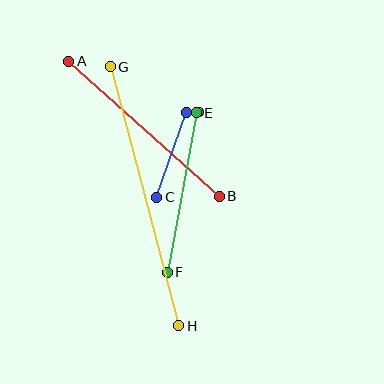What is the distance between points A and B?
The distance is approximately 202 pixels.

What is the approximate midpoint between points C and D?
The midpoint is at approximately (171, 155) pixels.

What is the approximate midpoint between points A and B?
The midpoint is at approximately (144, 129) pixels.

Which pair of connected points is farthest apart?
Points G and H are farthest apart.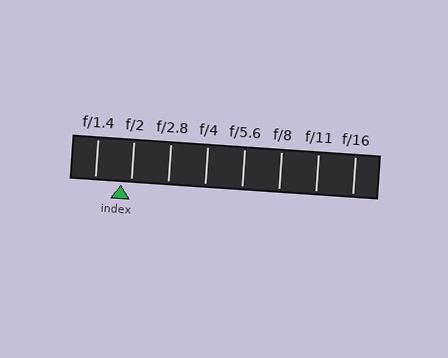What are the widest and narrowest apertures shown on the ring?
The widest aperture shown is f/1.4 and the narrowest is f/16.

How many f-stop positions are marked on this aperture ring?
There are 8 f-stop positions marked.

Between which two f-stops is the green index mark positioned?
The index mark is between f/1.4 and f/2.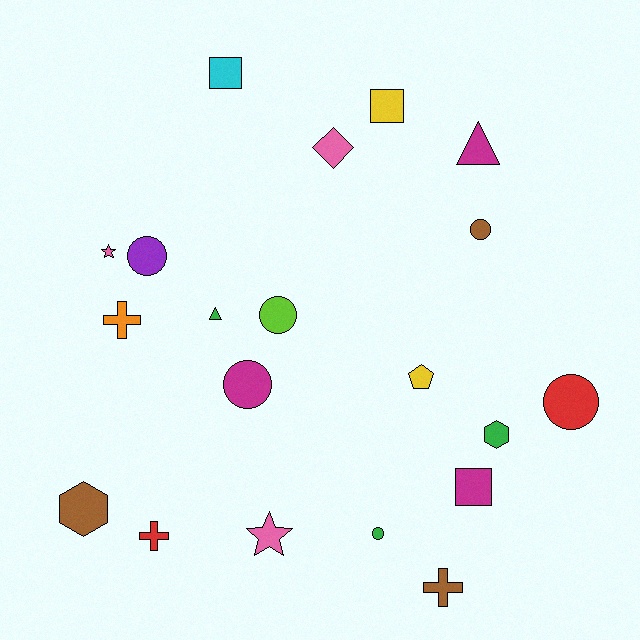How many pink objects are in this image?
There are 3 pink objects.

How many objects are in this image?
There are 20 objects.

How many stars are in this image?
There are 2 stars.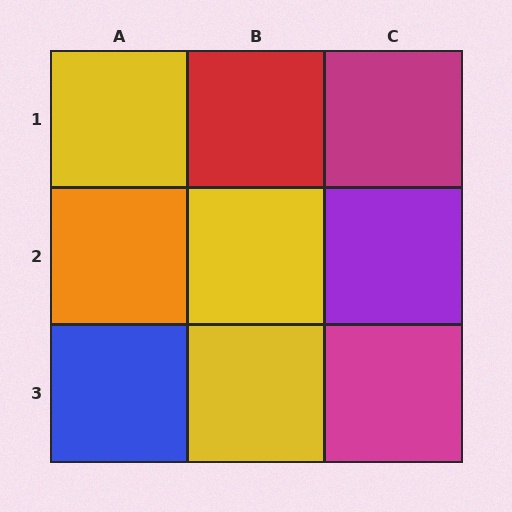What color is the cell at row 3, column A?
Blue.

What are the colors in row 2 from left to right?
Orange, yellow, purple.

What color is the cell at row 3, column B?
Yellow.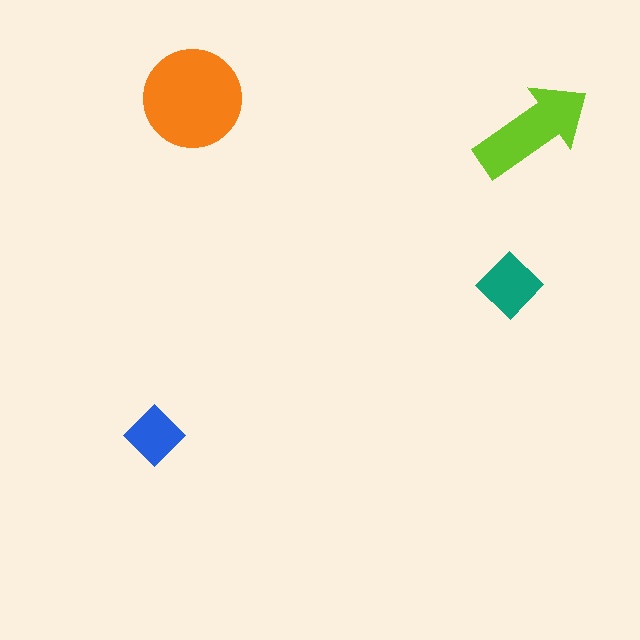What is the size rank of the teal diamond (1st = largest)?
3rd.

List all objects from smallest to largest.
The blue diamond, the teal diamond, the lime arrow, the orange circle.